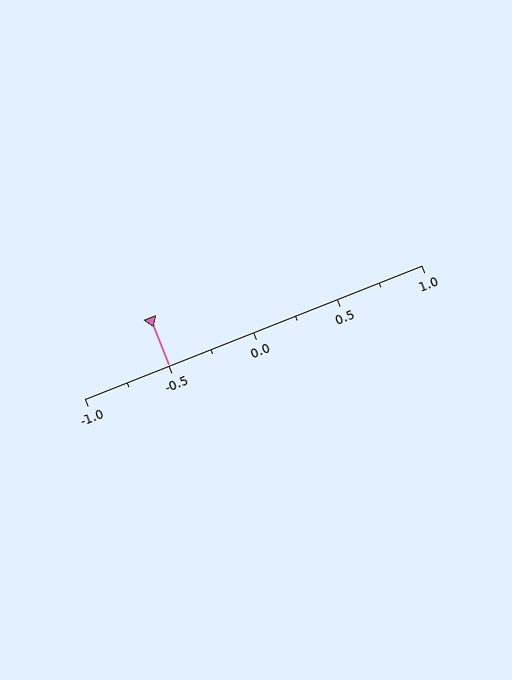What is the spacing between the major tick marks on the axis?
The major ticks are spaced 0.5 apart.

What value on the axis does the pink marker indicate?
The marker indicates approximately -0.5.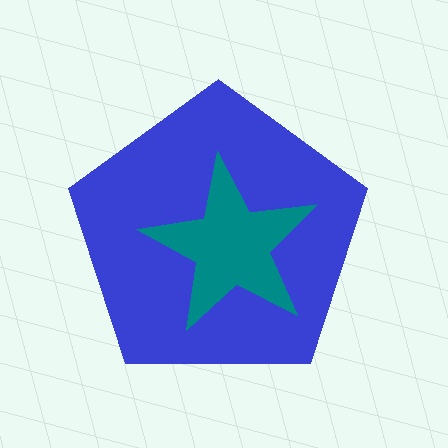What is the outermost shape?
The blue pentagon.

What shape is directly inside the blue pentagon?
The teal star.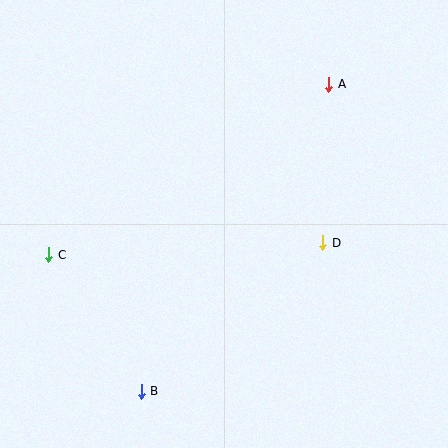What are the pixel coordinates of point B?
Point B is at (141, 391).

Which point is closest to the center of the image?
Point D at (323, 243) is closest to the center.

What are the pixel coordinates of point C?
Point C is at (48, 255).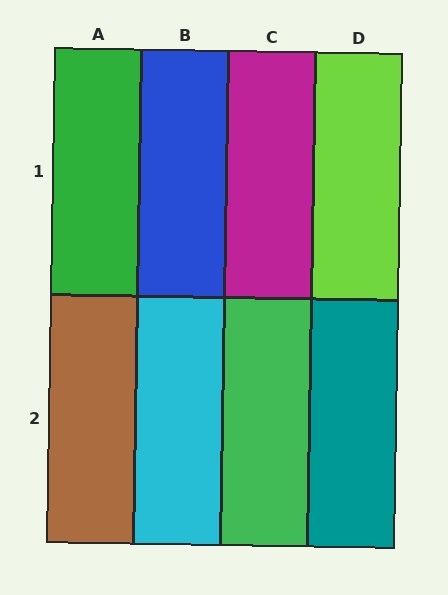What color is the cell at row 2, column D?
Teal.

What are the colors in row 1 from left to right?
Green, blue, magenta, lime.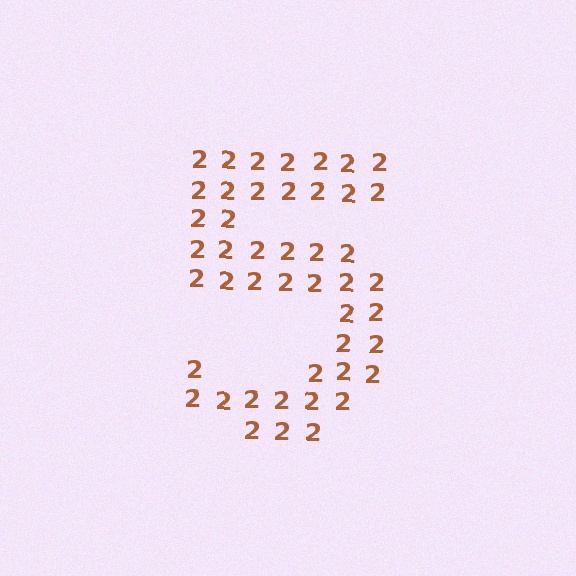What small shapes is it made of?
It is made of small digit 2's.